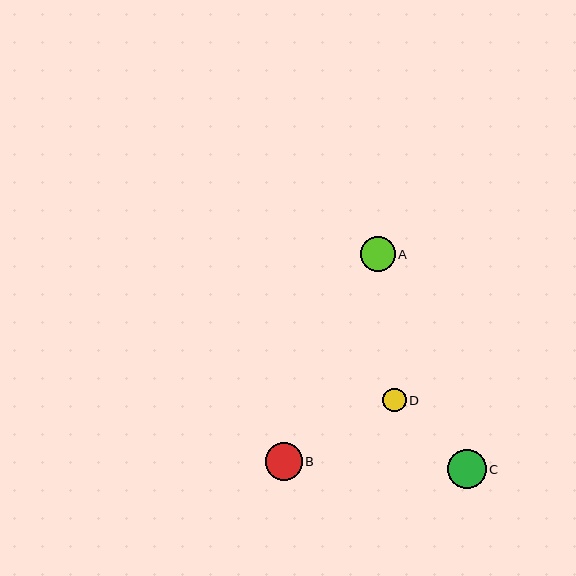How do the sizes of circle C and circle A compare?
Circle C and circle A are approximately the same size.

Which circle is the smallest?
Circle D is the smallest with a size of approximately 23 pixels.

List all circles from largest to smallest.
From largest to smallest: C, B, A, D.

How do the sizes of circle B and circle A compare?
Circle B and circle A are approximately the same size.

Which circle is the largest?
Circle C is the largest with a size of approximately 38 pixels.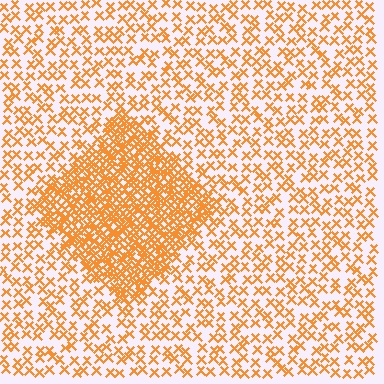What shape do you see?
I see a diamond.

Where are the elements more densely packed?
The elements are more densely packed inside the diamond boundary.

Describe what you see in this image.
The image contains small orange elements arranged at two different densities. A diamond-shaped region is visible where the elements are more densely packed than the surrounding area.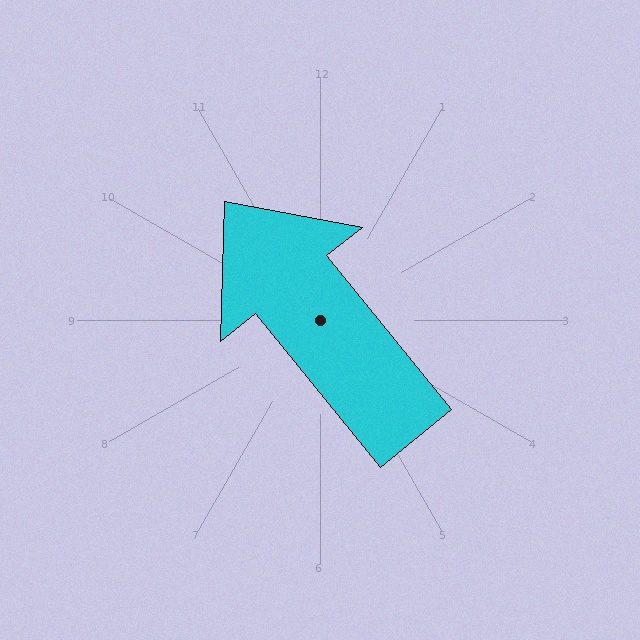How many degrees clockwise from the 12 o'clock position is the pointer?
Approximately 321 degrees.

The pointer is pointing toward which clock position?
Roughly 11 o'clock.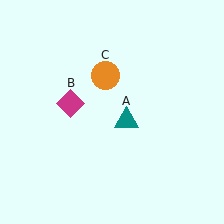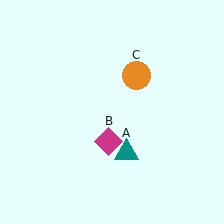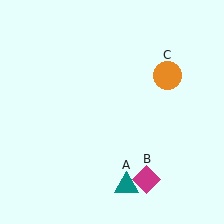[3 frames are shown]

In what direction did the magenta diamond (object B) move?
The magenta diamond (object B) moved down and to the right.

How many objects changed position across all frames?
3 objects changed position: teal triangle (object A), magenta diamond (object B), orange circle (object C).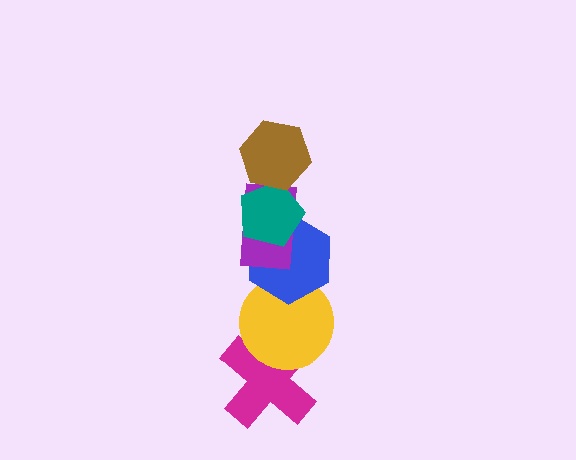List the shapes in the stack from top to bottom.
From top to bottom: the brown hexagon, the teal pentagon, the purple rectangle, the blue hexagon, the yellow circle, the magenta cross.